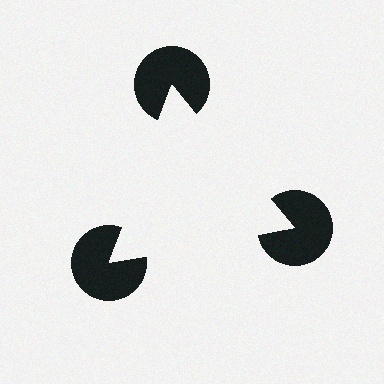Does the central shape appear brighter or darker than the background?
It typically appears slightly brighter than the background, even though no actual brightness change is drawn.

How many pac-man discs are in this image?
There are 3 — one at each vertex of the illusory triangle.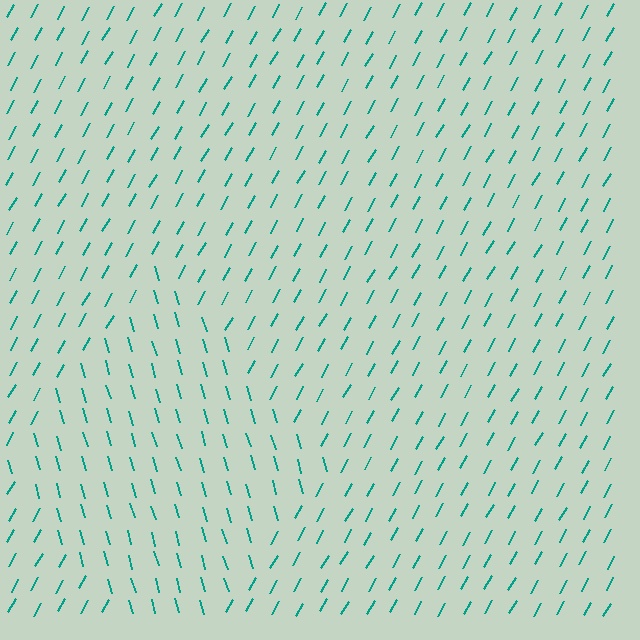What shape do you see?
I see a diamond.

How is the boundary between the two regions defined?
The boundary is defined purely by a change in line orientation (approximately 45 degrees difference). All lines are the same color and thickness.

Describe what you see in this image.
The image is filled with small teal line segments. A diamond region in the image has lines oriented differently from the surrounding lines, creating a visible texture boundary.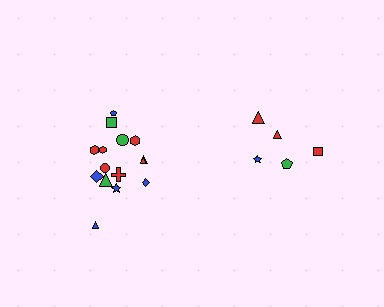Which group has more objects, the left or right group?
The left group.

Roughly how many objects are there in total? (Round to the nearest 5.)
Roughly 20 objects in total.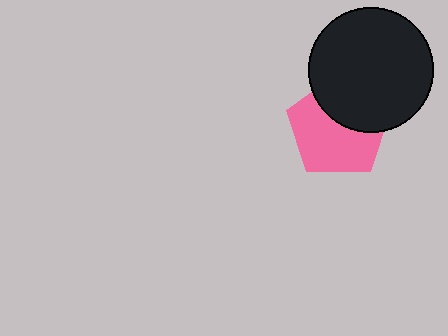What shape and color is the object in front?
The object in front is a black circle.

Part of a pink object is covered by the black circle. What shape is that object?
It is a pentagon.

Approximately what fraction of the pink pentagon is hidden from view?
Roughly 39% of the pink pentagon is hidden behind the black circle.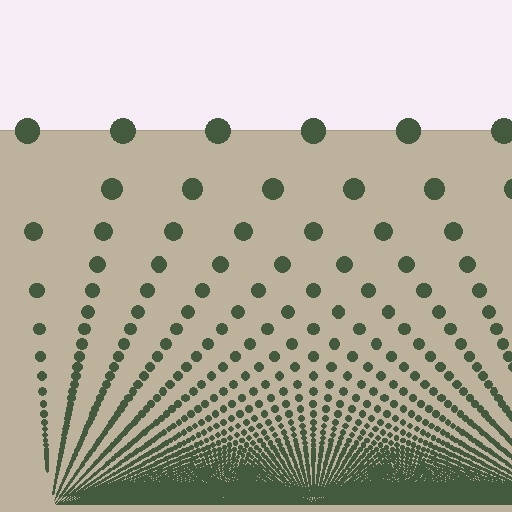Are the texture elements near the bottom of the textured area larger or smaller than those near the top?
Smaller. The gradient is inverted — elements near the bottom are smaller and denser.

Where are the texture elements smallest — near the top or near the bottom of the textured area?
Near the bottom.